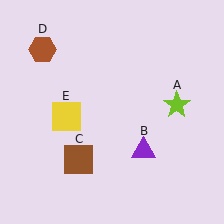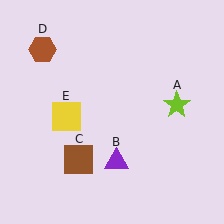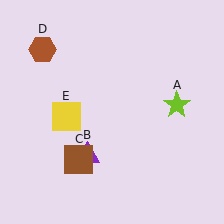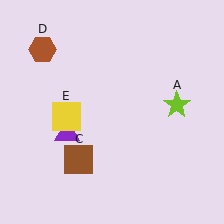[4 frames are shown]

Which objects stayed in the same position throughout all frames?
Lime star (object A) and brown square (object C) and brown hexagon (object D) and yellow square (object E) remained stationary.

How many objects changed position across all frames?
1 object changed position: purple triangle (object B).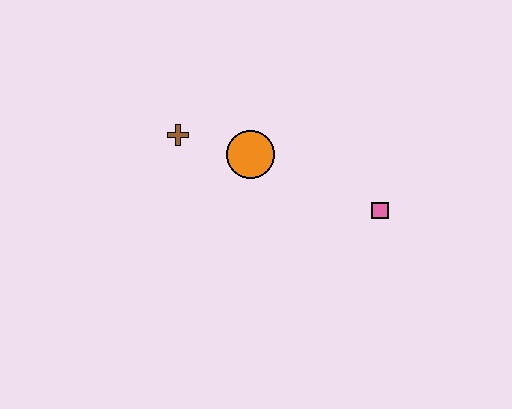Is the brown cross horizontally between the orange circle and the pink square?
No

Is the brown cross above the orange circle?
Yes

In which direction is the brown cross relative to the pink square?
The brown cross is to the left of the pink square.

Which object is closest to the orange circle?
The brown cross is closest to the orange circle.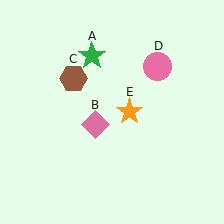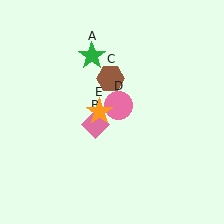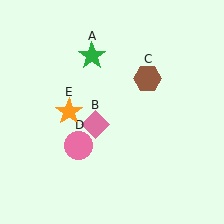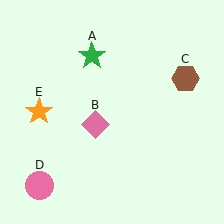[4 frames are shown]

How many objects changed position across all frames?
3 objects changed position: brown hexagon (object C), pink circle (object D), orange star (object E).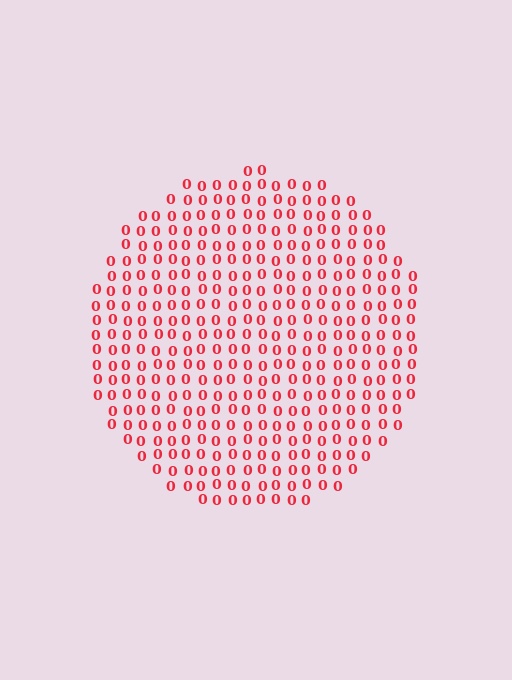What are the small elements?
The small elements are digit 0's.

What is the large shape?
The large shape is a circle.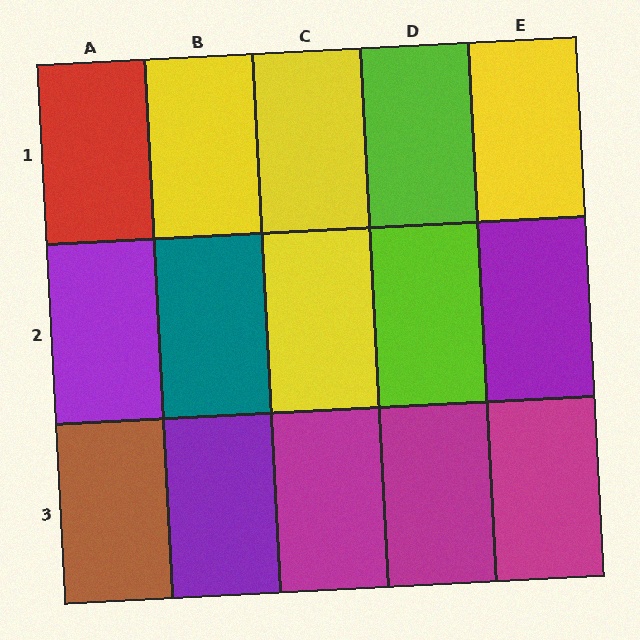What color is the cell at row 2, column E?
Purple.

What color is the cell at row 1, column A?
Red.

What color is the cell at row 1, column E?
Yellow.